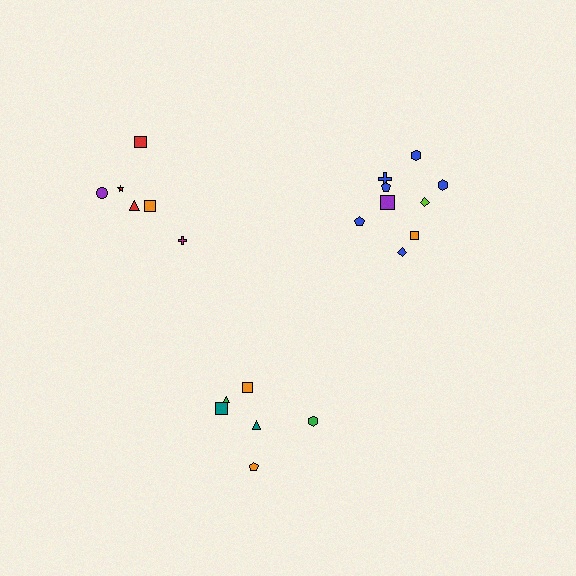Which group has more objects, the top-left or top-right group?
The top-right group.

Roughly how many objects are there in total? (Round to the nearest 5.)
Roughly 20 objects in total.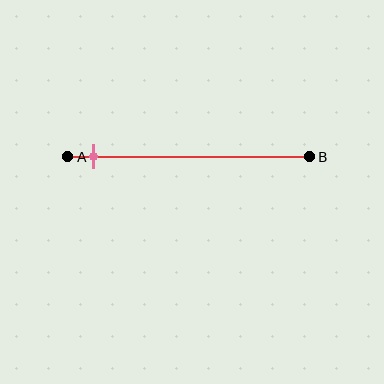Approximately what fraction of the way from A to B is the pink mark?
The pink mark is approximately 10% of the way from A to B.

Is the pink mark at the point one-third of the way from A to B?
No, the mark is at about 10% from A, not at the 33% one-third point.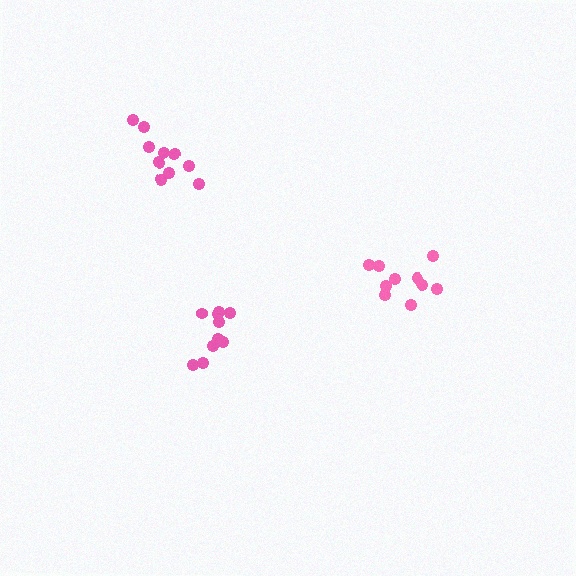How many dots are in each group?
Group 1: 10 dots, Group 2: 10 dots, Group 3: 10 dots (30 total).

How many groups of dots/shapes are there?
There are 3 groups.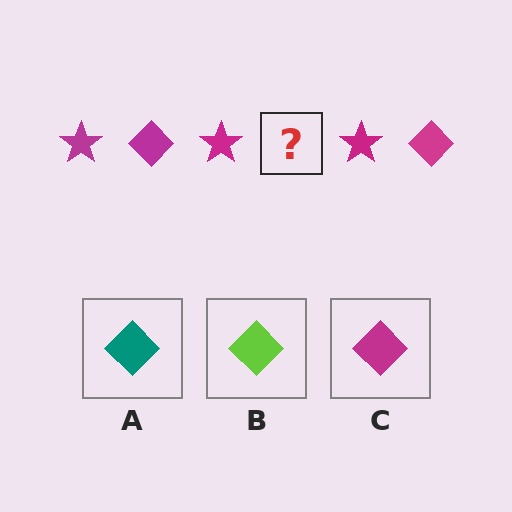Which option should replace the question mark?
Option C.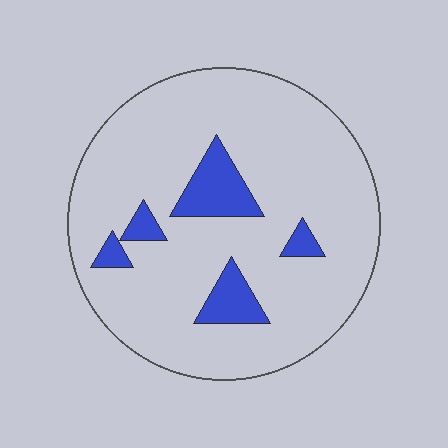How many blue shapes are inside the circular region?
5.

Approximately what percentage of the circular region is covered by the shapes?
Approximately 10%.